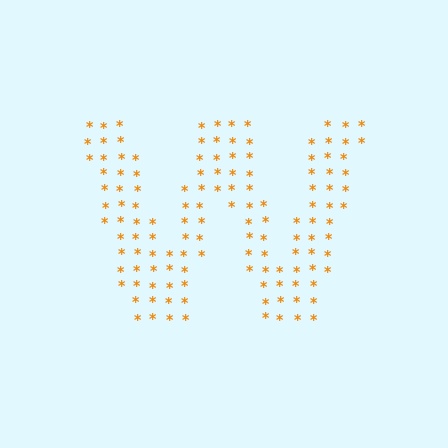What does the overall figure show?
The overall figure shows the letter W.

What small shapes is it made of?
It is made of small asterisks.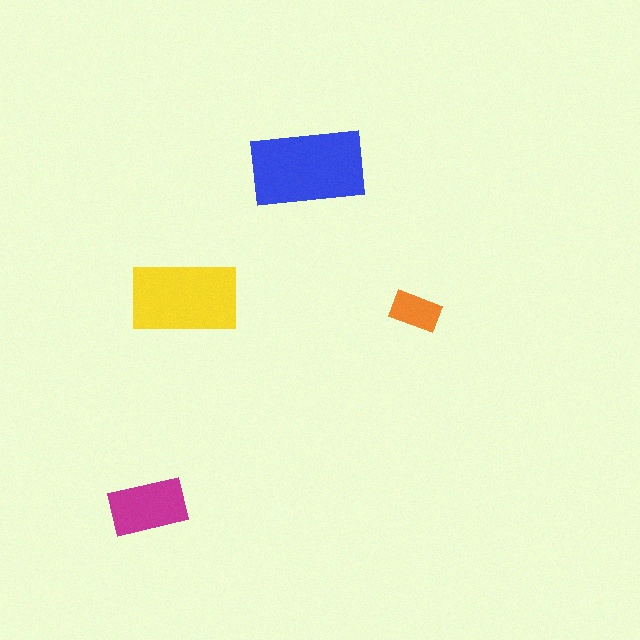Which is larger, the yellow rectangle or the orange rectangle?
The yellow one.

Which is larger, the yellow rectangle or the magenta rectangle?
The yellow one.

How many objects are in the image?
There are 4 objects in the image.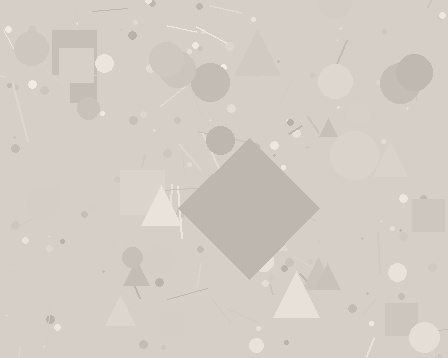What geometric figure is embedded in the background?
A diamond is embedded in the background.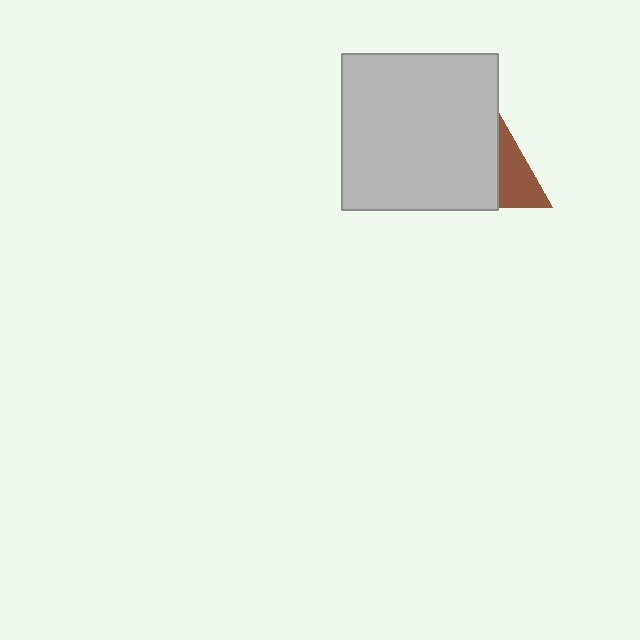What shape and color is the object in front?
The object in front is a light gray square.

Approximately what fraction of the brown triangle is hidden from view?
Roughly 69% of the brown triangle is hidden behind the light gray square.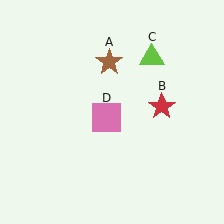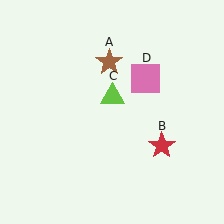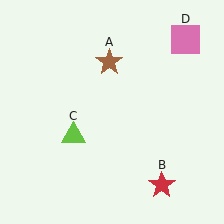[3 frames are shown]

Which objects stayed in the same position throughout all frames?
Brown star (object A) remained stationary.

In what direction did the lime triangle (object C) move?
The lime triangle (object C) moved down and to the left.